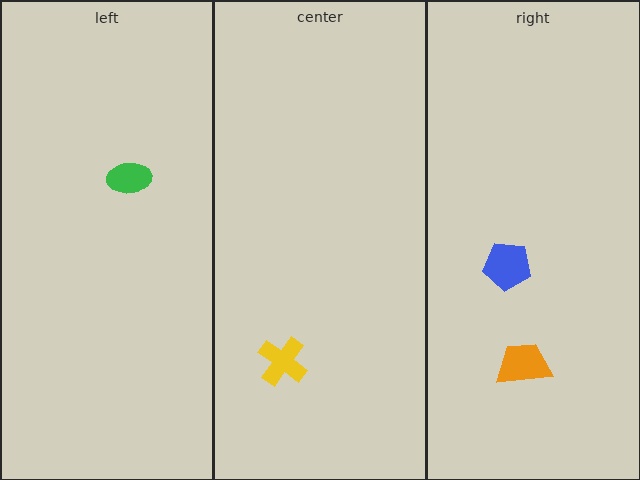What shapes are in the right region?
The orange trapezoid, the blue pentagon.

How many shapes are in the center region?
1.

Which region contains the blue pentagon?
The right region.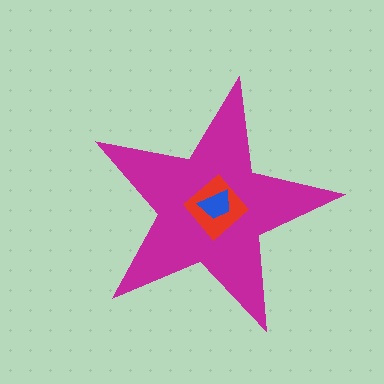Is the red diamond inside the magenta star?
Yes.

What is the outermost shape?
The magenta star.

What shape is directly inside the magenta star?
The red diamond.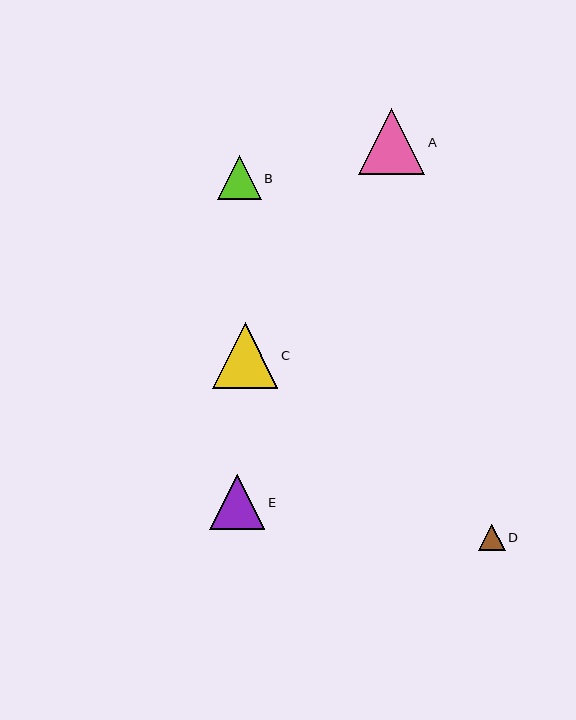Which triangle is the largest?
Triangle A is the largest with a size of approximately 66 pixels.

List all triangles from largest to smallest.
From largest to smallest: A, C, E, B, D.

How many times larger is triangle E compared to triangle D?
Triangle E is approximately 2.1 times the size of triangle D.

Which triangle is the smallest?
Triangle D is the smallest with a size of approximately 27 pixels.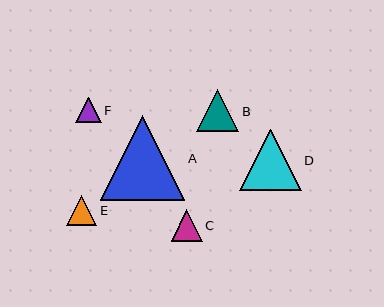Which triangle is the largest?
Triangle A is the largest with a size of approximately 85 pixels.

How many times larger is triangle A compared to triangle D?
Triangle A is approximately 1.4 times the size of triangle D.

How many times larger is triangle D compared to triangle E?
Triangle D is approximately 2.1 times the size of triangle E.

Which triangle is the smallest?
Triangle F is the smallest with a size of approximately 25 pixels.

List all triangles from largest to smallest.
From largest to smallest: A, D, B, C, E, F.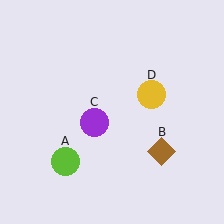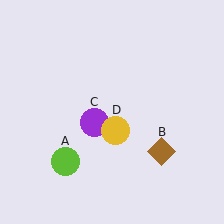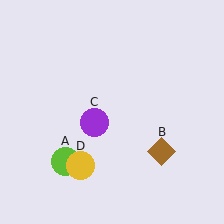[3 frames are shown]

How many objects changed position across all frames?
1 object changed position: yellow circle (object D).